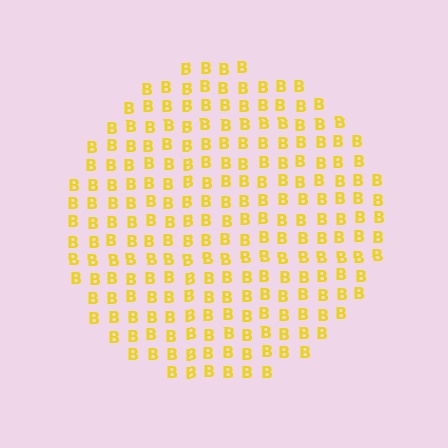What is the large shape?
The large shape is a circle.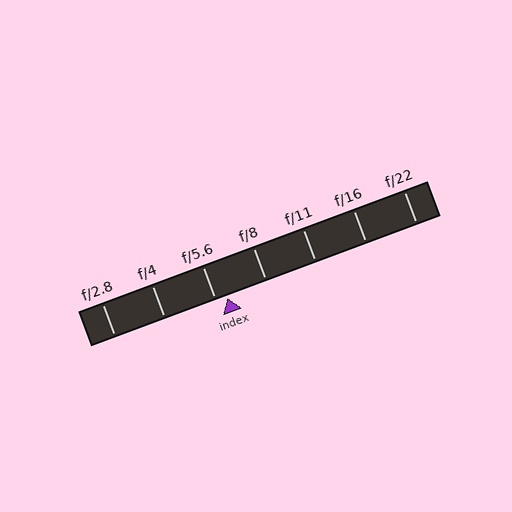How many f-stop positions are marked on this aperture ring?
There are 7 f-stop positions marked.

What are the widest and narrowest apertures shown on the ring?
The widest aperture shown is f/2.8 and the narrowest is f/22.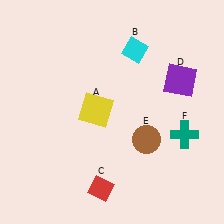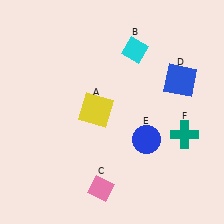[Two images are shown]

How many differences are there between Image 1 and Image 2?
There are 3 differences between the two images.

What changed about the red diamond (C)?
In Image 1, C is red. In Image 2, it changed to pink.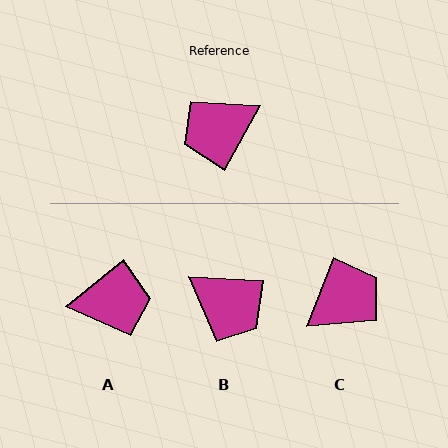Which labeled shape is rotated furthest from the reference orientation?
C, about 172 degrees away.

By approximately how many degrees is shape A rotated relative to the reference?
Approximately 159 degrees counter-clockwise.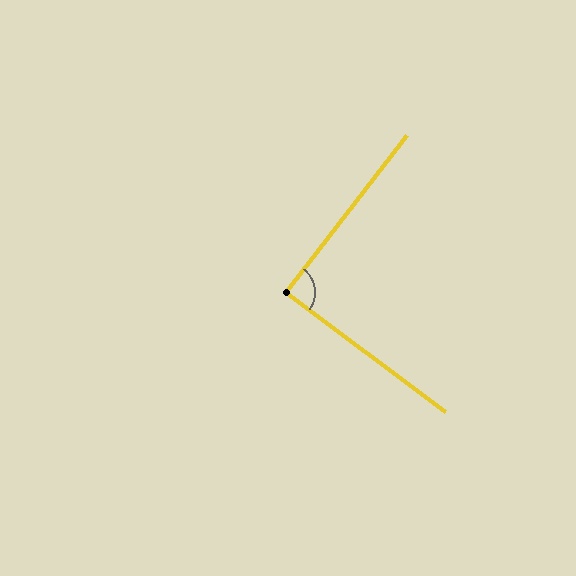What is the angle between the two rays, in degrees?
Approximately 89 degrees.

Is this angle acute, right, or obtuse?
It is approximately a right angle.